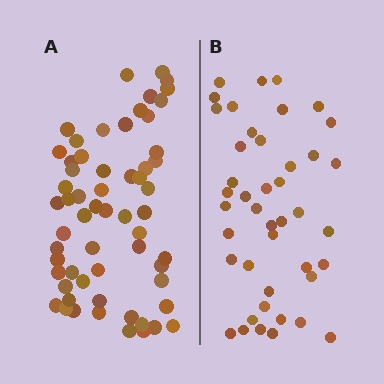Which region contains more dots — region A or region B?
Region A (the left region) has more dots.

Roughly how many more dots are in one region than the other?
Region A has approximately 15 more dots than region B.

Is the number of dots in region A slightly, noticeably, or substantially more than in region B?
Region A has noticeably more, but not dramatically so. The ratio is roughly 1.4 to 1.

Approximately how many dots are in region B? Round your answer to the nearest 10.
About 40 dots. (The exact count is 43, which rounds to 40.)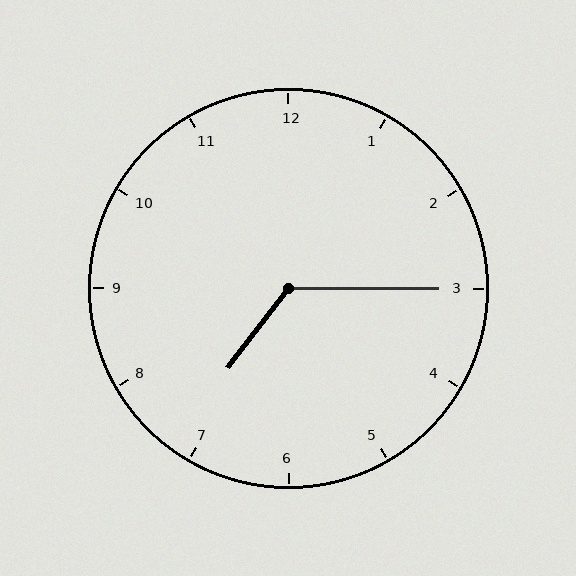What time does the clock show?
7:15.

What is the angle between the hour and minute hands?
Approximately 128 degrees.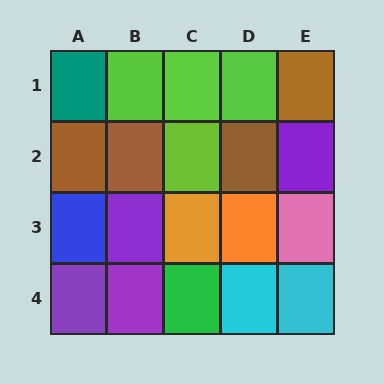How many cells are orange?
2 cells are orange.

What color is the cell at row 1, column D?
Lime.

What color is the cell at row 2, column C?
Lime.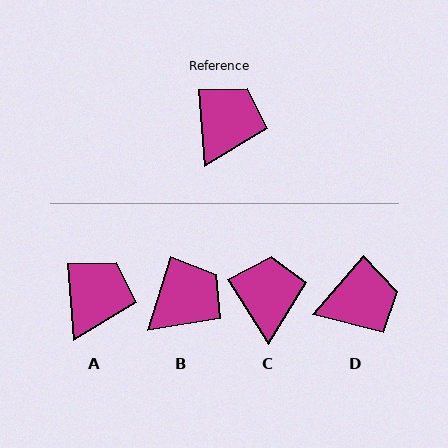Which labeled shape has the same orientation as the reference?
A.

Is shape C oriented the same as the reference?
No, it is off by about 27 degrees.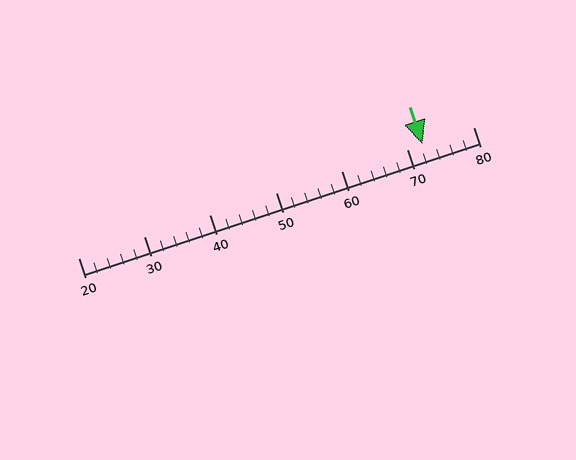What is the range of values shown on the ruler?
The ruler shows values from 20 to 80.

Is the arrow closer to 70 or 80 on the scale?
The arrow is closer to 70.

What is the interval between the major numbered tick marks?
The major tick marks are spaced 10 units apart.